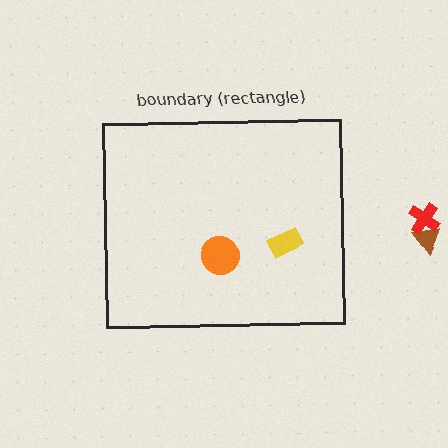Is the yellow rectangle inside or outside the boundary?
Inside.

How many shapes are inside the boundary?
2 inside, 2 outside.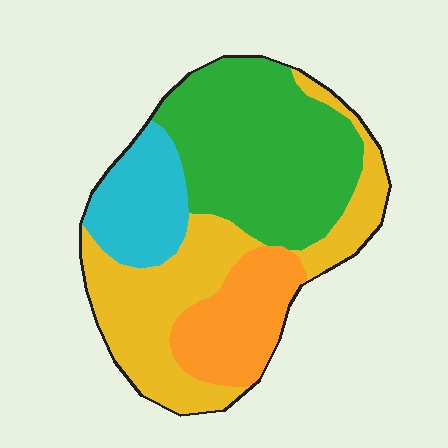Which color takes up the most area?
Green, at roughly 40%.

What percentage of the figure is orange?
Orange covers around 15% of the figure.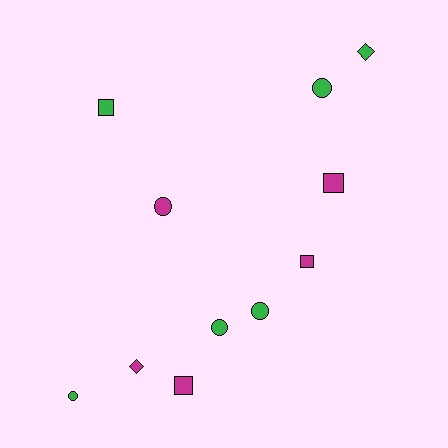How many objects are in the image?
There are 11 objects.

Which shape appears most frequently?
Circle, with 5 objects.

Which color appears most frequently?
Green, with 6 objects.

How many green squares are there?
There is 1 green square.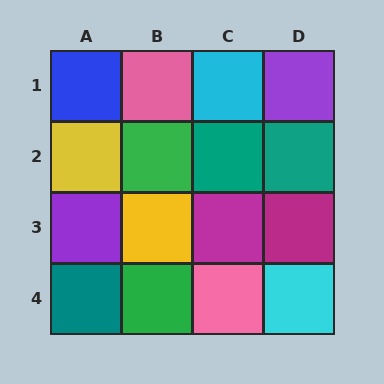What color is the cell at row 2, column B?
Green.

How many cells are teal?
3 cells are teal.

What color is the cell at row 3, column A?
Purple.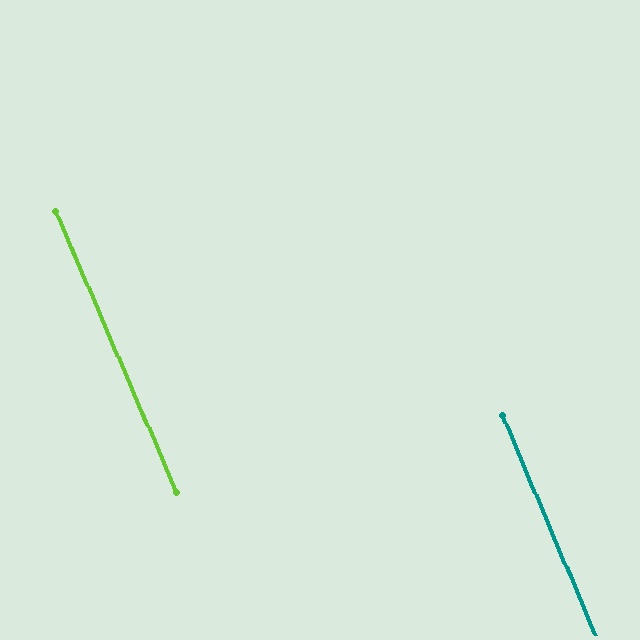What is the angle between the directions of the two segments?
Approximately 0 degrees.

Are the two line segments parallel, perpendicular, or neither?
Parallel — their directions differ by only 0.2°.